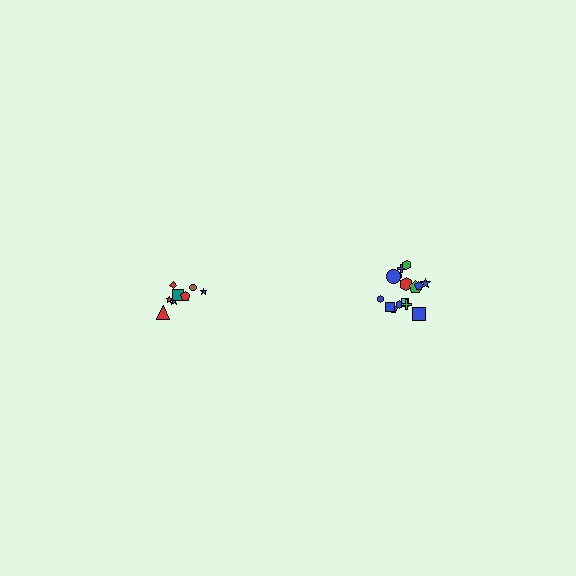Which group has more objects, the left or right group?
The right group.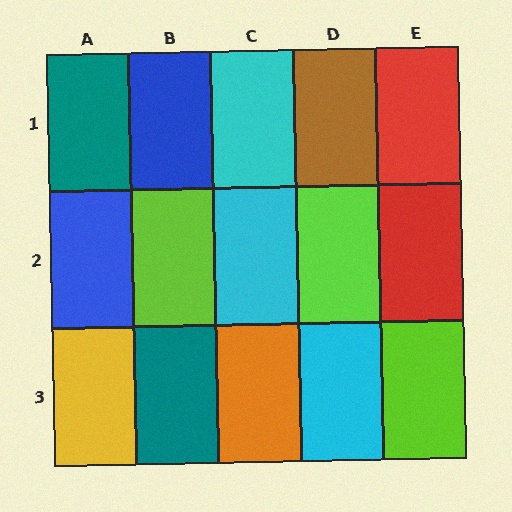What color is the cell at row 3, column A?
Yellow.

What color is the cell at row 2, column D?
Lime.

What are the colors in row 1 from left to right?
Teal, blue, cyan, brown, red.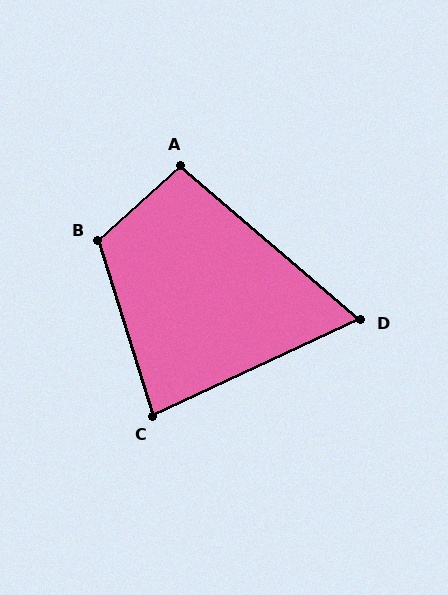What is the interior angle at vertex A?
Approximately 97 degrees (obtuse).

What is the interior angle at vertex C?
Approximately 83 degrees (acute).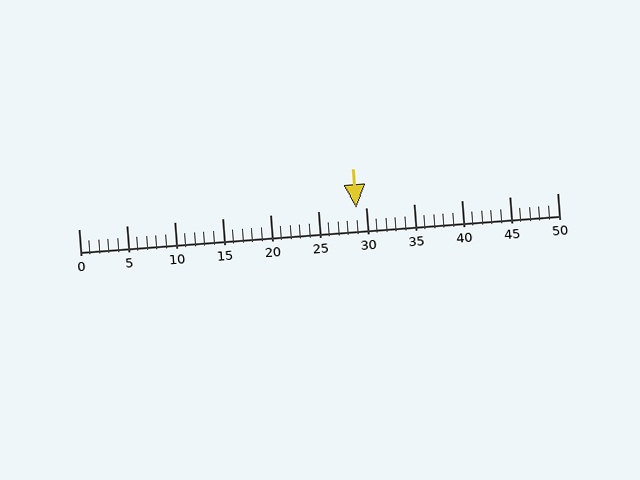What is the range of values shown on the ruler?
The ruler shows values from 0 to 50.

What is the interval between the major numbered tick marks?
The major tick marks are spaced 5 units apart.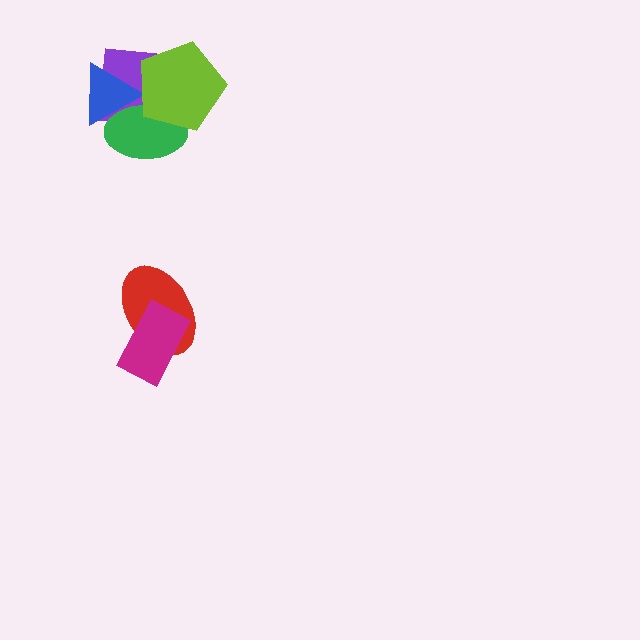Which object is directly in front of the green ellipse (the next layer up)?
The blue triangle is directly in front of the green ellipse.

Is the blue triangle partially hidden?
Yes, it is partially covered by another shape.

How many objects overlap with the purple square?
3 objects overlap with the purple square.